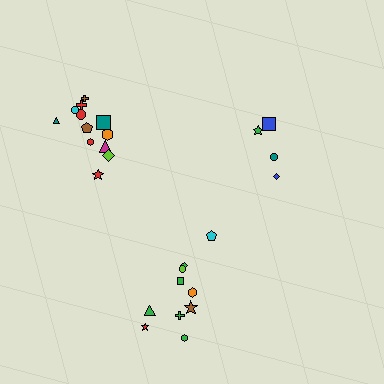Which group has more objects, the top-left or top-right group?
The top-left group.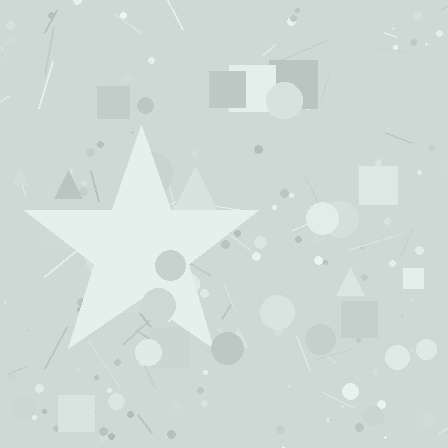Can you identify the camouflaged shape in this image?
The camouflaged shape is a star.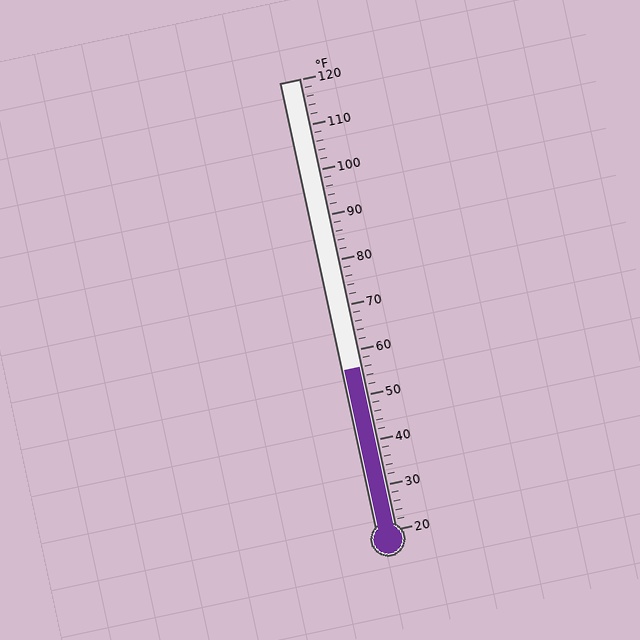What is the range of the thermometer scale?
The thermometer scale ranges from 20°F to 120°F.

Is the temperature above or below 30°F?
The temperature is above 30°F.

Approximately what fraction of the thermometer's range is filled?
The thermometer is filled to approximately 35% of its range.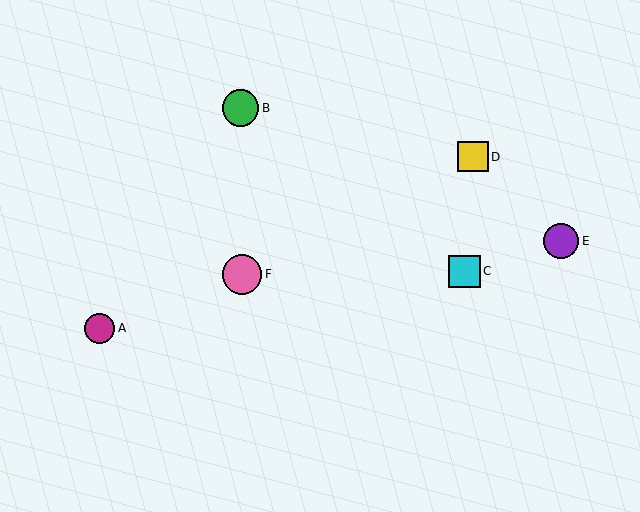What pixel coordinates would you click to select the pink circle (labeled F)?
Click at (242, 274) to select the pink circle F.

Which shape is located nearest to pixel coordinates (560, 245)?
The purple circle (labeled E) at (561, 241) is nearest to that location.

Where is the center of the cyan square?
The center of the cyan square is at (464, 271).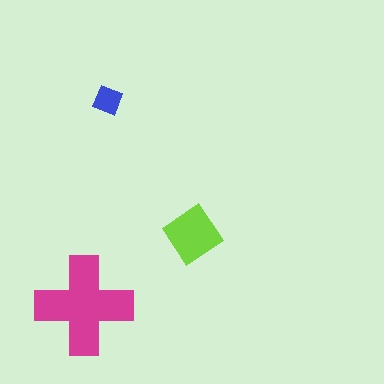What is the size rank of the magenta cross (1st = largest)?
1st.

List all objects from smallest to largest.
The blue diamond, the lime diamond, the magenta cross.